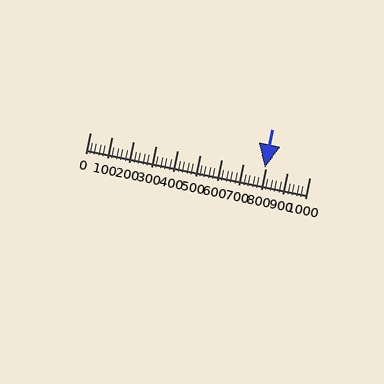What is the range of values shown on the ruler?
The ruler shows values from 0 to 1000.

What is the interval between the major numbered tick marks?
The major tick marks are spaced 100 units apart.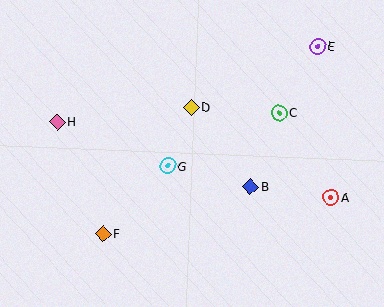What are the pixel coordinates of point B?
Point B is at (251, 187).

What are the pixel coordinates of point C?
Point C is at (279, 113).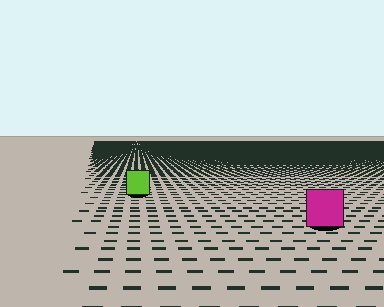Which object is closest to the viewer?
The magenta square is closest. The texture marks near it are larger and more spread out.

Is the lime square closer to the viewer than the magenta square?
No. The magenta square is closer — you can tell from the texture gradient: the ground texture is coarser near it.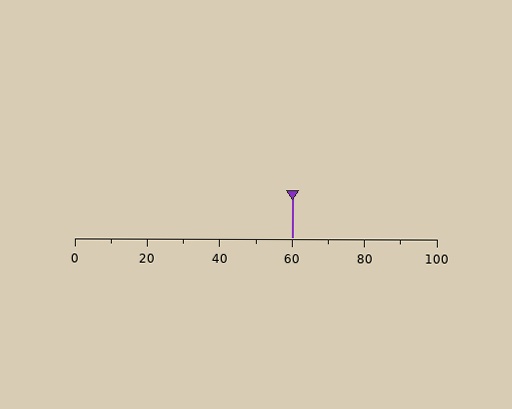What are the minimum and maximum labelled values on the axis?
The axis runs from 0 to 100.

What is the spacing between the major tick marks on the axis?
The major ticks are spaced 20 apart.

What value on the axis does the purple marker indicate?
The marker indicates approximately 60.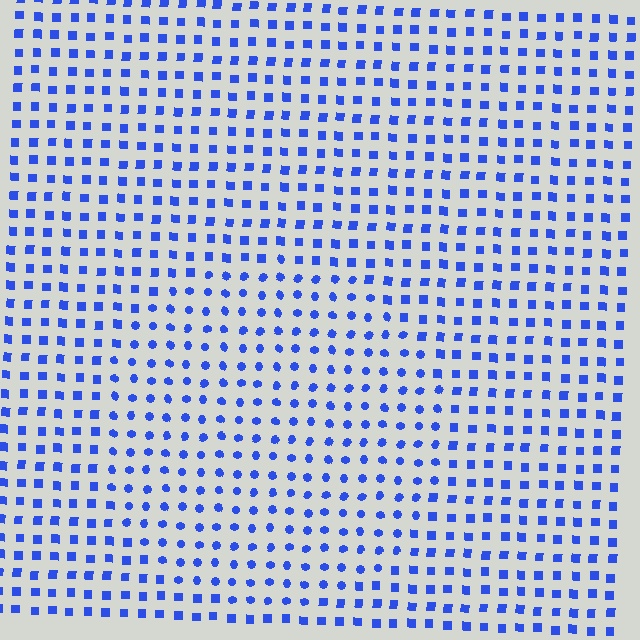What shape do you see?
I see a circle.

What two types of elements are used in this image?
The image uses circles inside the circle region and squares outside it.